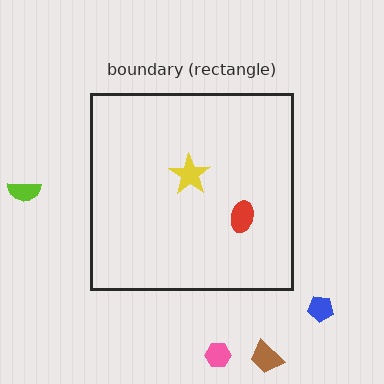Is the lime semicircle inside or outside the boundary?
Outside.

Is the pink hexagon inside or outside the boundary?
Outside.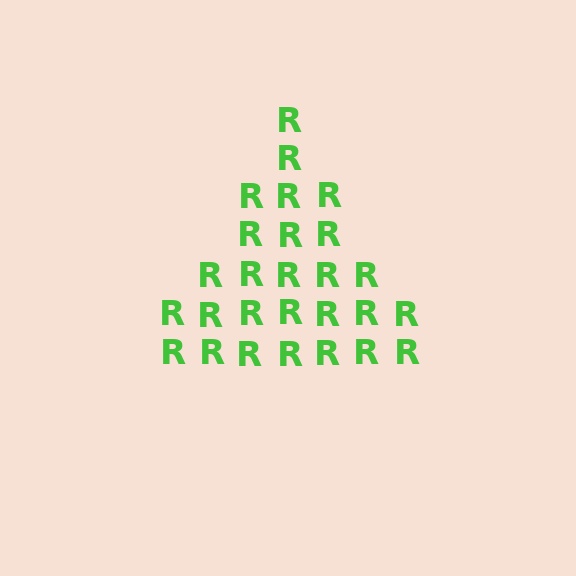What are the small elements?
The small elements are letter R's.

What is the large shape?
The large shape is a triangle.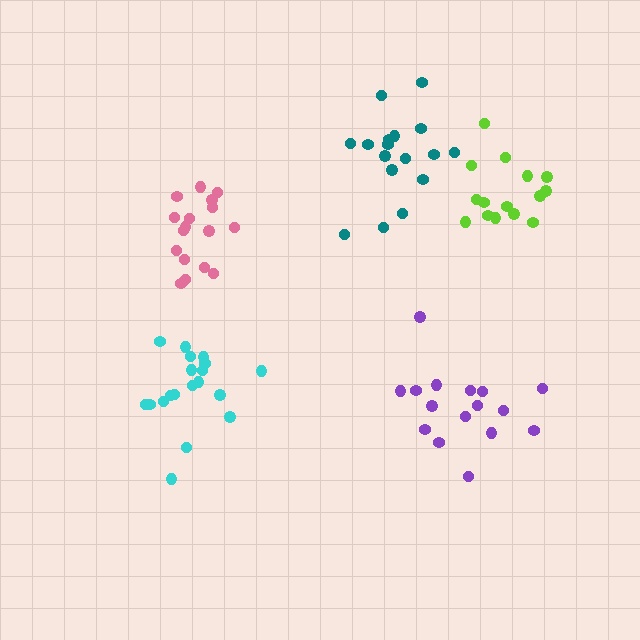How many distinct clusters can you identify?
There are 5 distinct clusters.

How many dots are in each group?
Group 1: 16 dots, Group 2: 17 dots, Group 3: 17 dots, Group 4: 19 dots, Group 5: 15 dots (84 total).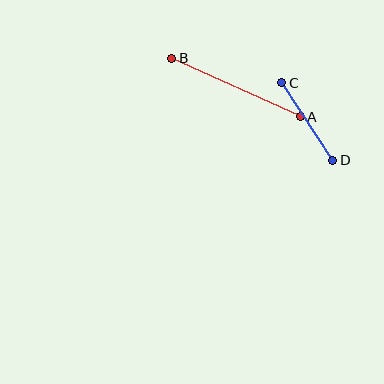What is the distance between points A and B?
The distance is approximately 141 pixels.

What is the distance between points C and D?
The distance is approximately 93 pixels.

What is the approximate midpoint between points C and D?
The midpoint is at approximately (307, 121) pixels.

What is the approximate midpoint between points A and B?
The midpoint is at approximately (236, 87) pixels.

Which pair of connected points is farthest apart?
Points A and B are farthest apart.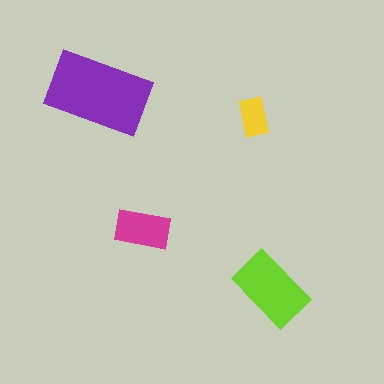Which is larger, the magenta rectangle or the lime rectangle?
The lime one.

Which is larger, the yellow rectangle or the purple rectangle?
The purple one.